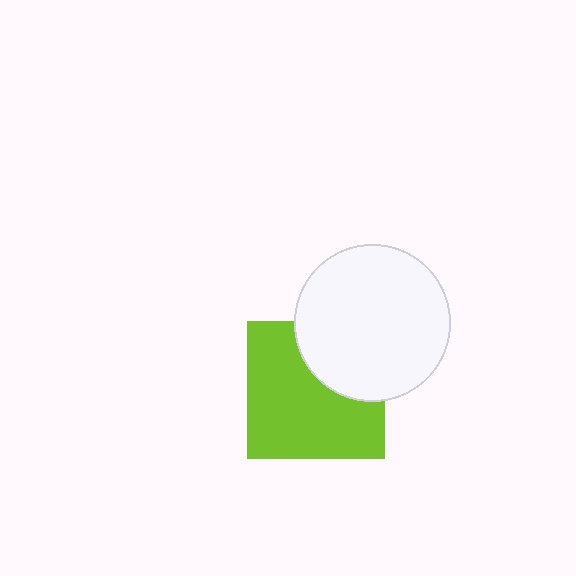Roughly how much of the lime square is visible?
Most of it is visible (roughly 68%).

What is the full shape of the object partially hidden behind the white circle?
The partially hidden object is a lime square.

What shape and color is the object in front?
The object in front is a white circle.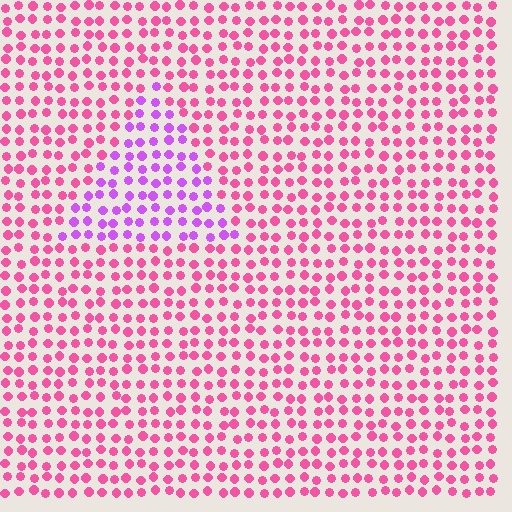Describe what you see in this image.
The image is filled with small pink elements in a uniform arrangement. A triangle-shaped region is visible where the elements are tinted to a slightly different hue, forming a subtle color boundary.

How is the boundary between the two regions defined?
The boundary is defined purely by a slight shift in hue (about 44 degrees). Spacing, size, and orientation are identical on both sides.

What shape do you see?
I see a triangle.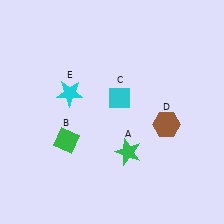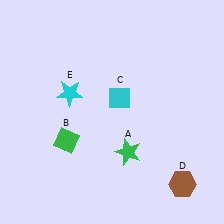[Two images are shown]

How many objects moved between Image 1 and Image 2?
1 object moved between the two images.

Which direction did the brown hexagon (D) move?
The brown hexagon (D) moved down.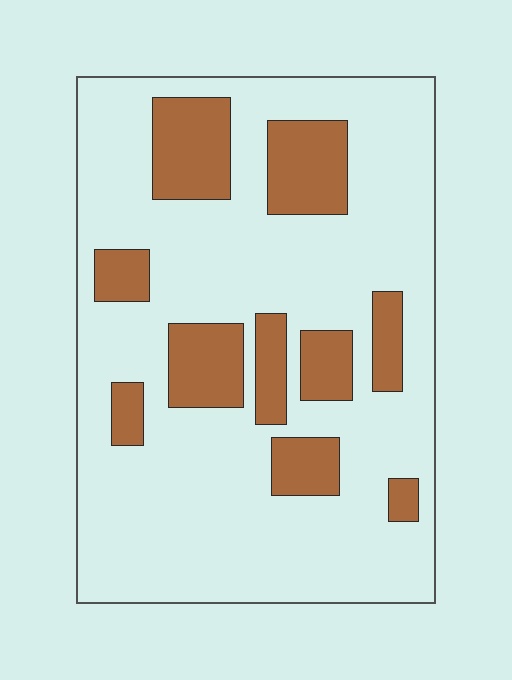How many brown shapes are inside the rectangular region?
10.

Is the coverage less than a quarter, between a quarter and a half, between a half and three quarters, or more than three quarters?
Less than a quarter.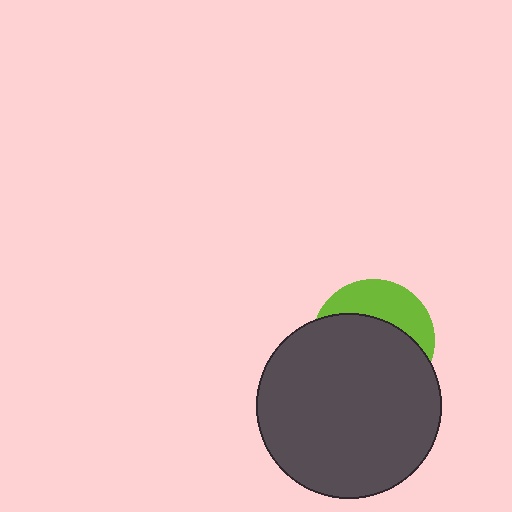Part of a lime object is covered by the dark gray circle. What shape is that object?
It is a circle.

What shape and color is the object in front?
The object in front is a dark gray circle.